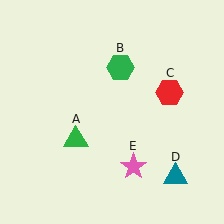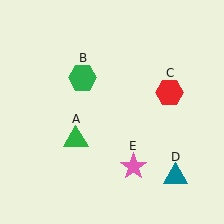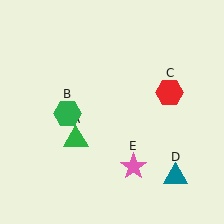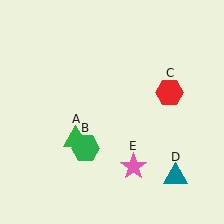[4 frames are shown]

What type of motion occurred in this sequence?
The green hexagon (object B) rotated counterclockwise around the center of the scene.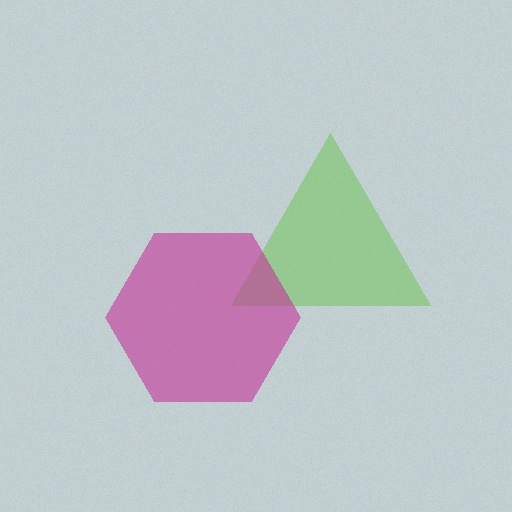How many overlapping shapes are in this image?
There are 2 overlapping shapes in the image.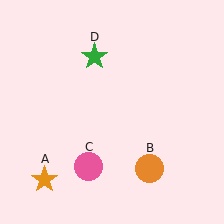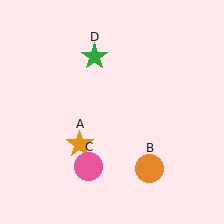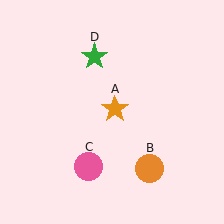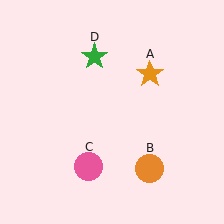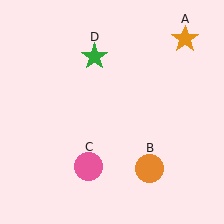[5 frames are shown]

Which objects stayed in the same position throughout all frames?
Orange circle (object B) and pink circle (object C) and green star (object D) remained stationary.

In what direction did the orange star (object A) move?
The orange star (object A) moved up and to the right.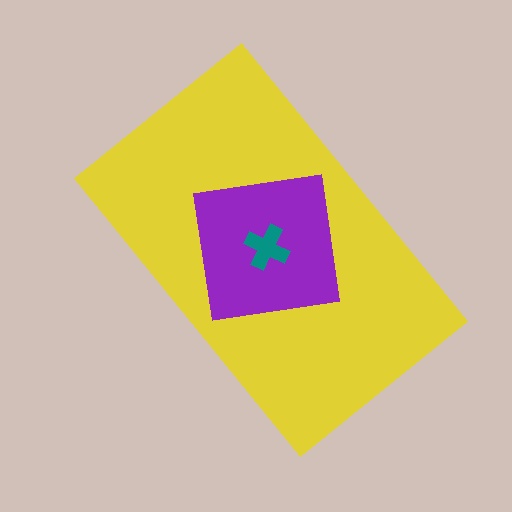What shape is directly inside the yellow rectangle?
The purple square.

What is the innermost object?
The teal cross.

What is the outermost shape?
The yellow rectangle.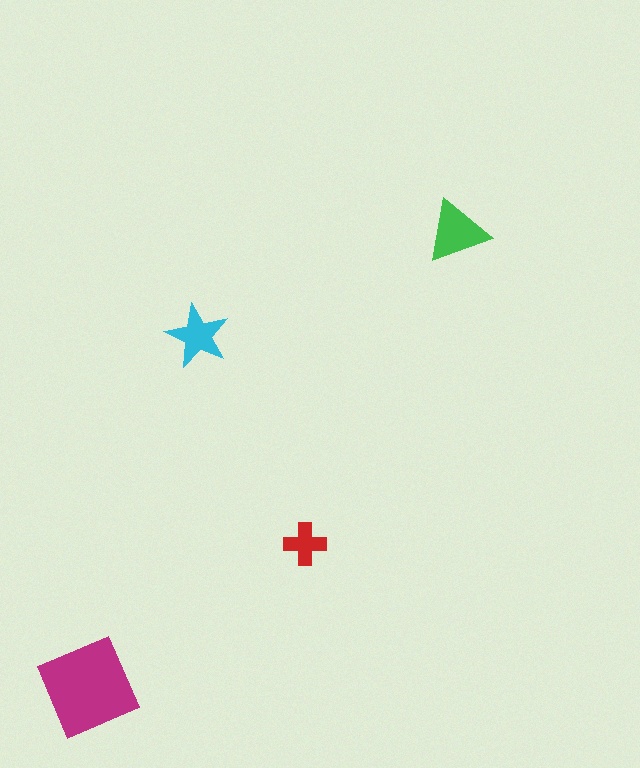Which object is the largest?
The magenta diamond.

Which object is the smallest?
The red cross.